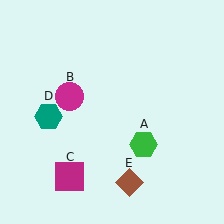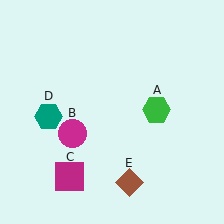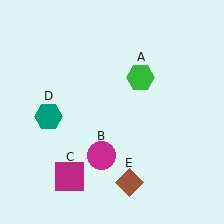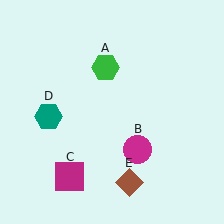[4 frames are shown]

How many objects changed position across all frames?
2 objects changed position: green hexagon (object A), magenta circle (object B).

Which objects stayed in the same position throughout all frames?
Magenta square (object C) and teal hexagon (object D) and brown diamond (object E) remained stationary.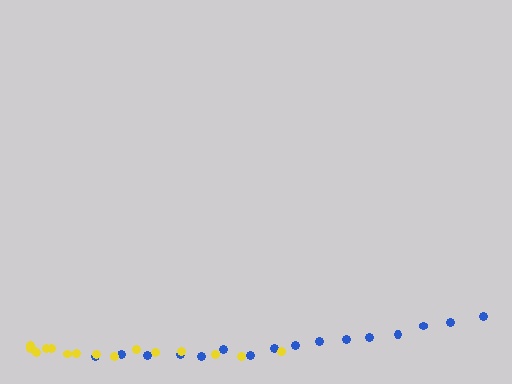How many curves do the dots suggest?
There are 2 distinct paths.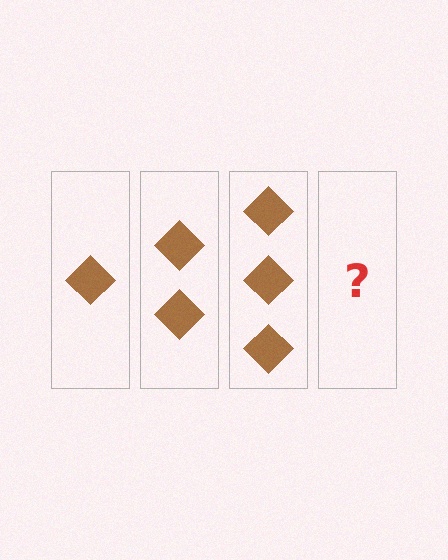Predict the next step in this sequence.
The next step is 4 diamonds.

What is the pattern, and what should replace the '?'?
The pattern is that each step adds one more diamond. The '?' should be 4 diamonds.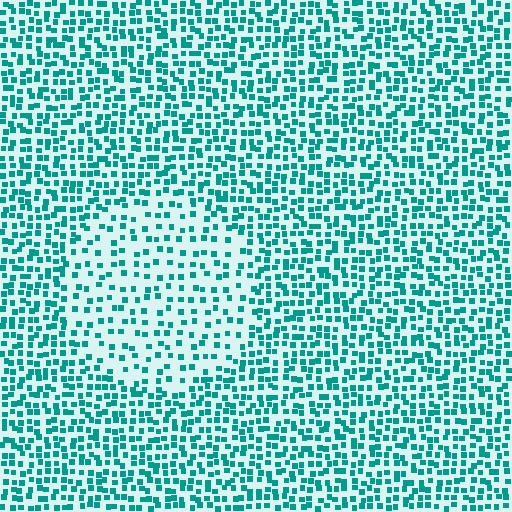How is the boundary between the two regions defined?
The boundary is defined by a change in element density (approximately 1.9x ratio). All elements are the same color, size, and shape.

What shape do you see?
I see a circle.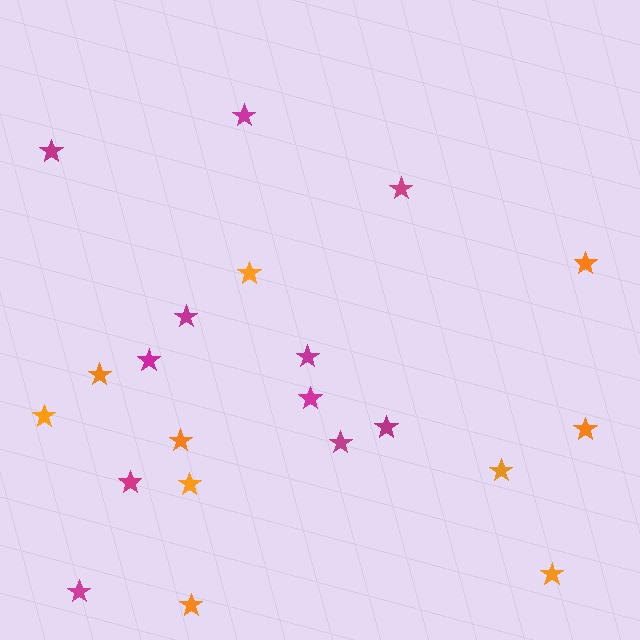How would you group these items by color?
There are 2 groups: one group of magenta stars (11) and one group of orange stars (10).